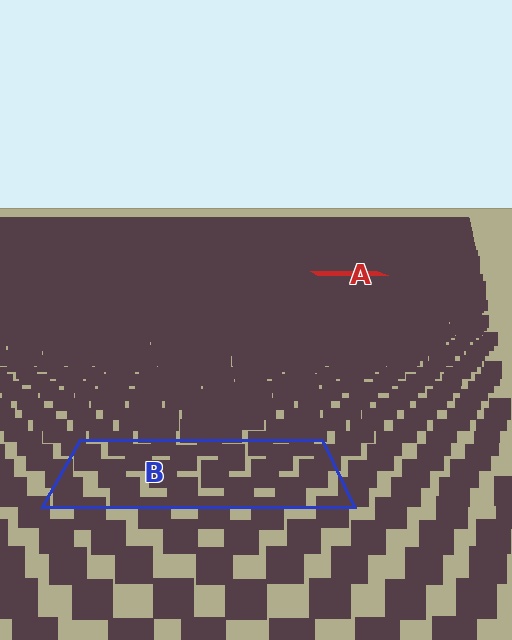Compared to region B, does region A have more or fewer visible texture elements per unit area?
Region A has more texture elements per unit area — they are packed more densely because it is farther away.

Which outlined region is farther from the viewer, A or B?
Region A is farther from the viewer — the texture elements inside it appear smaller and more densely packed.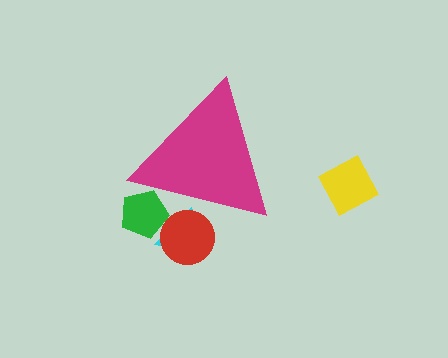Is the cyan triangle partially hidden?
Yes, the cyan triangle is partially hidden behind the magenta triangle.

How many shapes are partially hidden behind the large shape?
3 shapes are partially hidden.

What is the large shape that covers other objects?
A magenta triangle.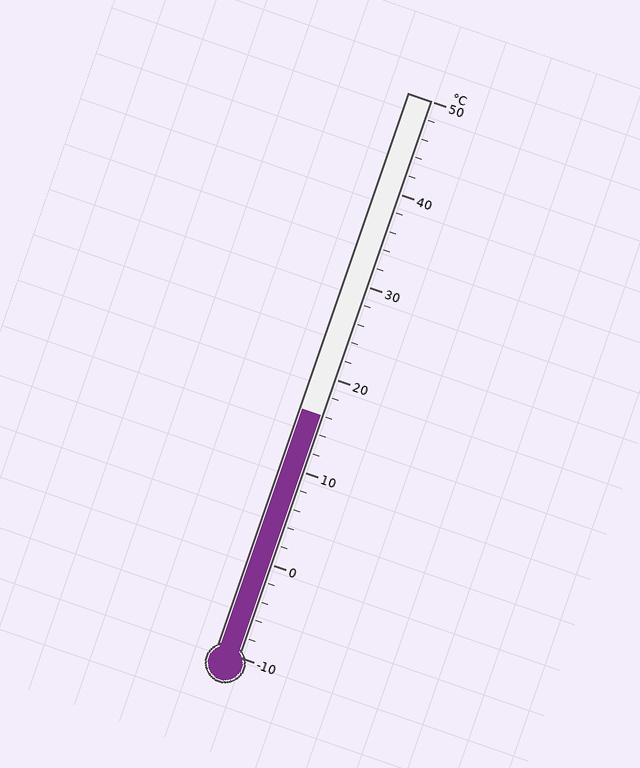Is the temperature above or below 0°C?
The temperature is above 0°C.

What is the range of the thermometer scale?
The thermometer scale ranges from -10°C to 50°C.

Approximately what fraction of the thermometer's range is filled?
The thermometer is filled to approximately 45% of its range.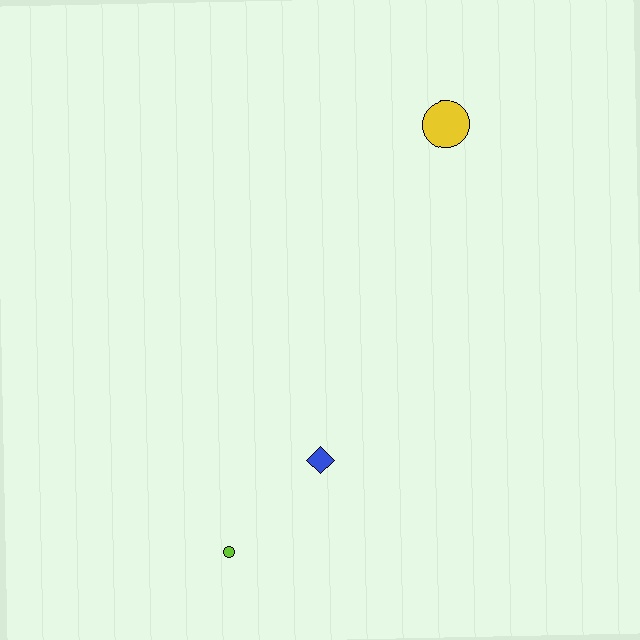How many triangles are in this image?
There are no triangles.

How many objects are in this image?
There are 3 objects.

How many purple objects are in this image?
There are no purple objects.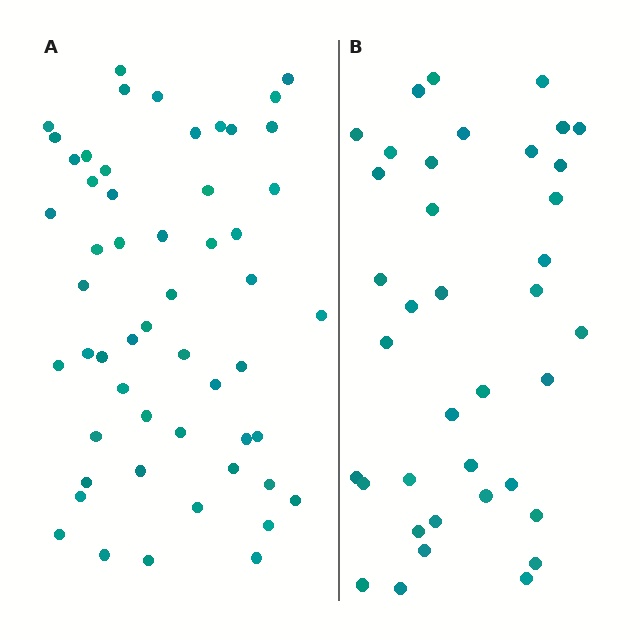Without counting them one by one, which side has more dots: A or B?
Region A (the left region) has more dots.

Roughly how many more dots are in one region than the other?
Region A has approximately 15 more dots than region B.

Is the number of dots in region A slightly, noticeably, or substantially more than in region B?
Region A has noticeably more, but not dramatically so. The ratio is roughly 1.4 to 1.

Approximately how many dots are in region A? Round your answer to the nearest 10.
About 50 dots. (The exact count is 54, which rounds to 50.)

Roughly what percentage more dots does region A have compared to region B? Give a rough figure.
About 40% more.